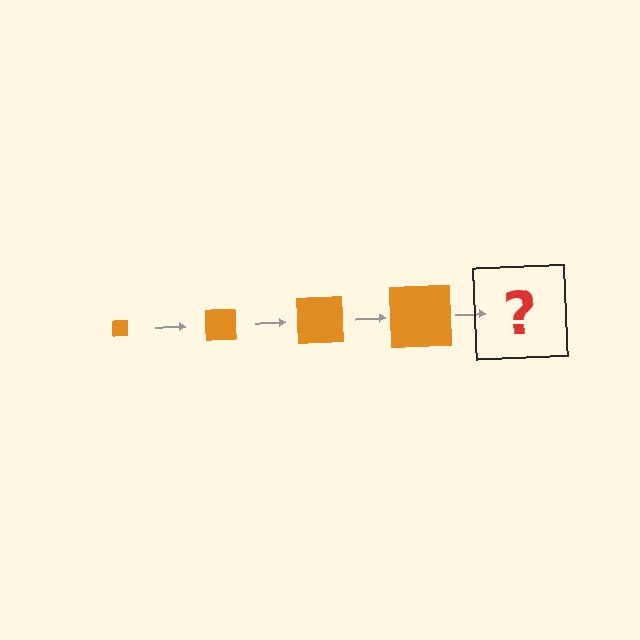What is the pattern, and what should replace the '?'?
The pattern is that the square gets progressively larger each step. The '?' should be an orange square, larger than the previous one.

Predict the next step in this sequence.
The next step is an orange square, larger than the previous one.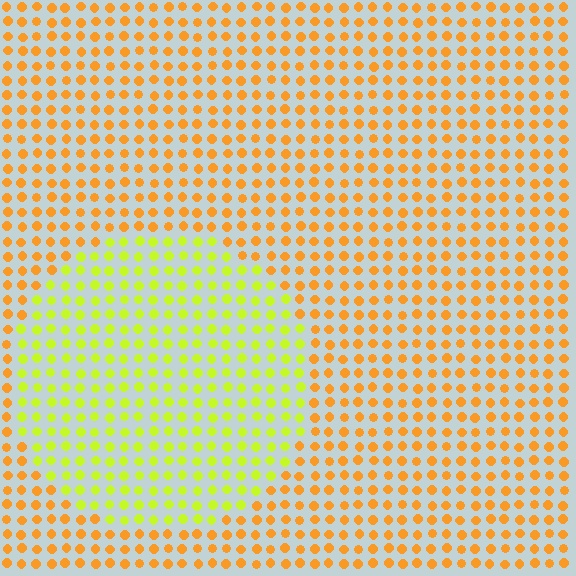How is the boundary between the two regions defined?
The boundary is defined purely by a slight shift in hue (about 42 degrees). Spacing, size, and orientation are identical on both sides.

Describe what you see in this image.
The image is filled with small orange elements in a uniform arrangement. A circle-shaped region is visible where the elements are tinted to a slightly different hue, forming a subtle color boundary.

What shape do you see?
I see a circle.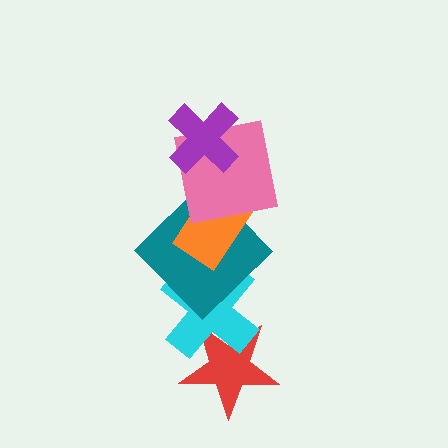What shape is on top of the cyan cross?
The teal diamond is on top of the cyan cross.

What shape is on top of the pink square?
The purple cross is on top of the pink square.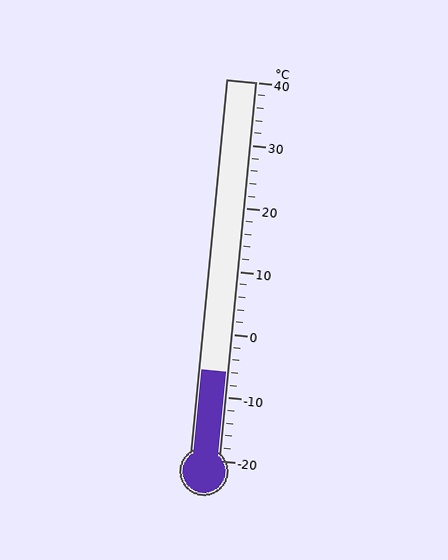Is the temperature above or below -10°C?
The temperature is above -10°C.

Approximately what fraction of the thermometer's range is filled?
The thermometer is filled to approximately 25% of its range.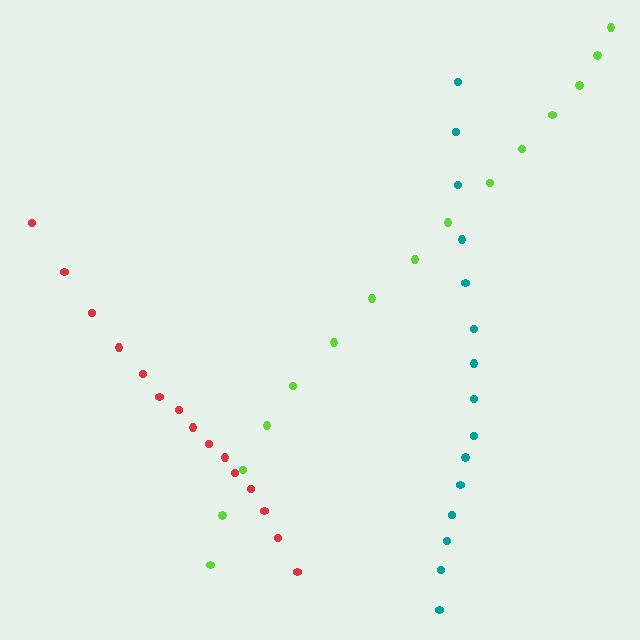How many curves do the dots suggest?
There are 3 distinct paths.